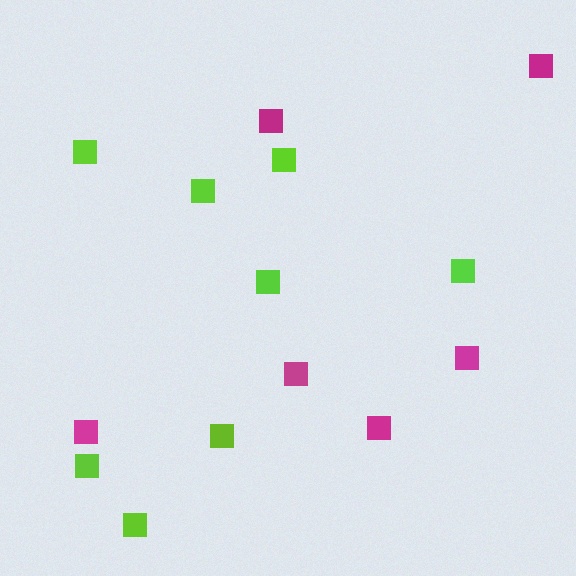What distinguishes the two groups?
There are 2 groups: one group of magenta squares (6) and one group of lime squares (8).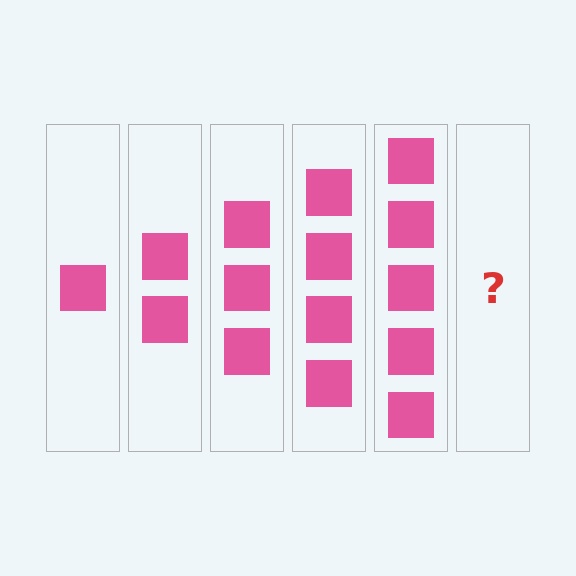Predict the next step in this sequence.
The next step is 6 squares.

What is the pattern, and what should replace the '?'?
The pattern is that each step adds one more square. The '?' should be 6 squares.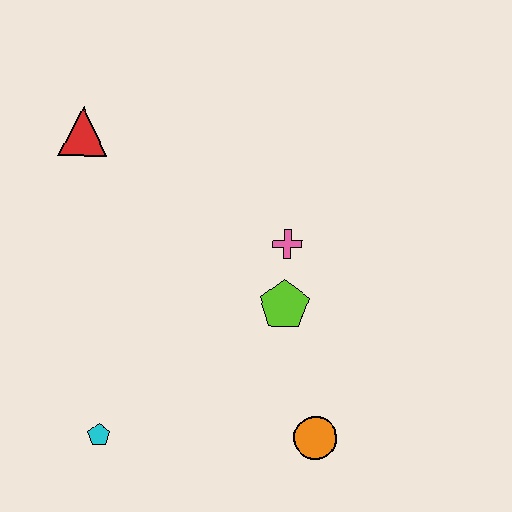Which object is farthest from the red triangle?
The orange circle is farthest from the red triangle.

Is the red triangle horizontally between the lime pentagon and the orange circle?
No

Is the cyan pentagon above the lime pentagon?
No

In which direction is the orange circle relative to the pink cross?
The orange circle is below the pink cross.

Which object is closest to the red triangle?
The pink cross is closest to the red triangle.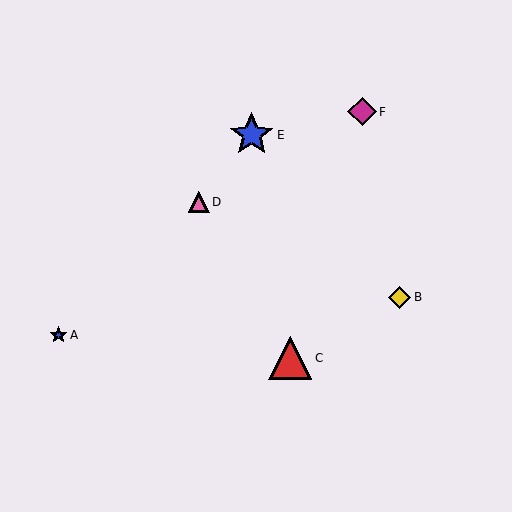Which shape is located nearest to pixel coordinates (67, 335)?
The blue star (labeled A) at (58, 335) is nearest to that location.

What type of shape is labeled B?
Shape B is a yellow diamond.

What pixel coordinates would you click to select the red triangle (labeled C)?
Click at (290, 358) to select the red triangle C.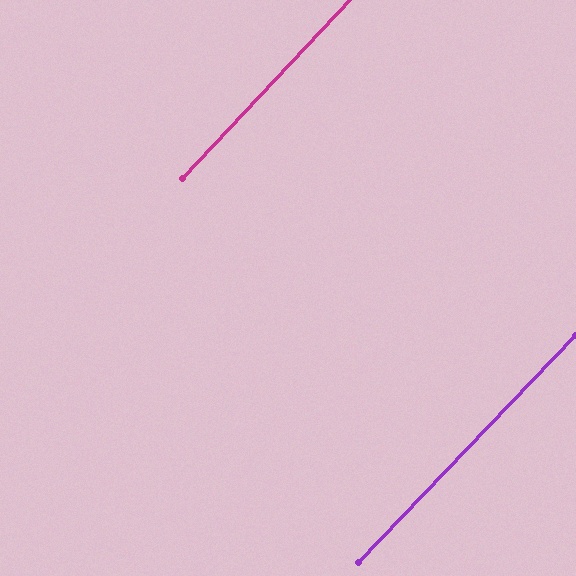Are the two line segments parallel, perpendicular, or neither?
Parallel — their directions differ by only 0.7°.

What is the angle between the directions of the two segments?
Approximately 1 degree.